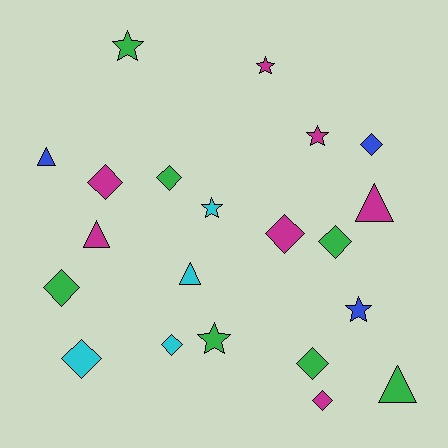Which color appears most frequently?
Green, with 7 objects.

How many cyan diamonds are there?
There are 2 cyan diamonds.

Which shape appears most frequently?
Diamond, with 10 objects.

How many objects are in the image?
There are 21 objects.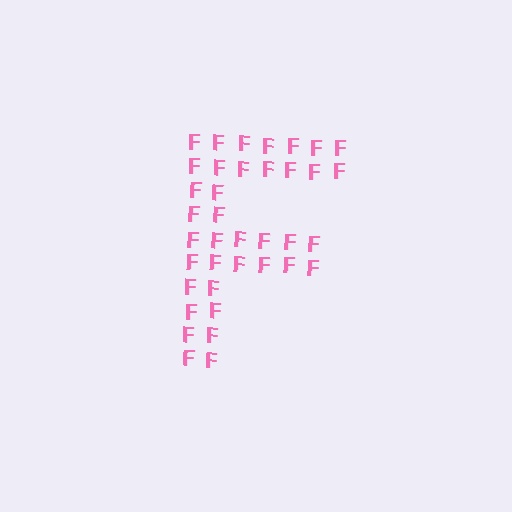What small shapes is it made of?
It is made of small letter F's.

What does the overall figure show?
The overall figure shows the letter F.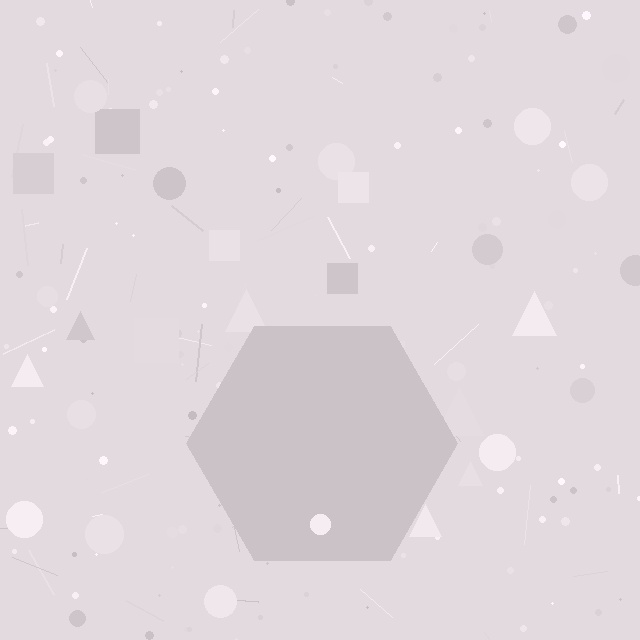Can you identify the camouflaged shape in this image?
The camouflaged shape is a hexagon.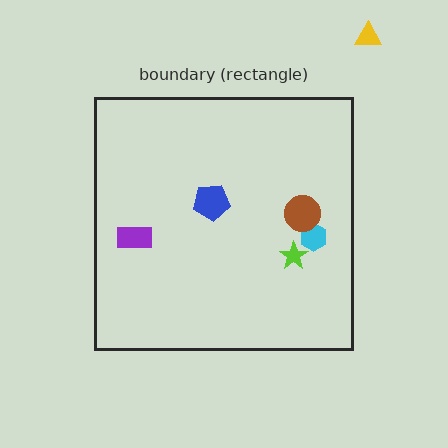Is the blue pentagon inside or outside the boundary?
Inside.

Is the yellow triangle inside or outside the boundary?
Outside.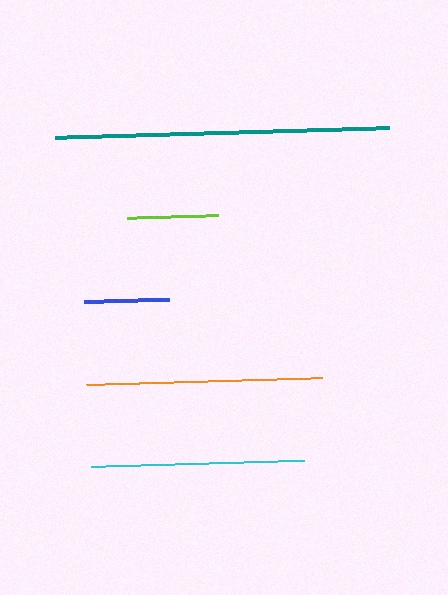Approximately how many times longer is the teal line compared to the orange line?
The teal line is approximately 1.4 times the length of the orange line.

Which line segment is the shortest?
The blue line is the shortest at approximately 85 pixels.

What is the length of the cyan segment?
The cyan segment is approximately 212 pixels long.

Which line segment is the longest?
The teal line is the longest at approximately 334 pixels.